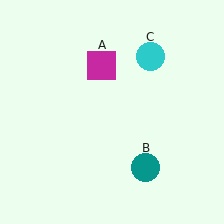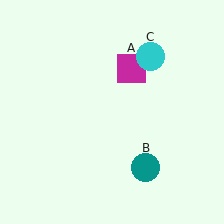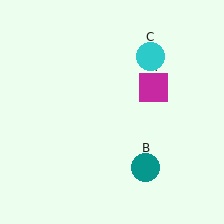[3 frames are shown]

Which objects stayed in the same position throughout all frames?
Teal circle (object B) and cyan circle (object C) remained stationary.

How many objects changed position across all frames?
1 object changed position: magenta square (object A).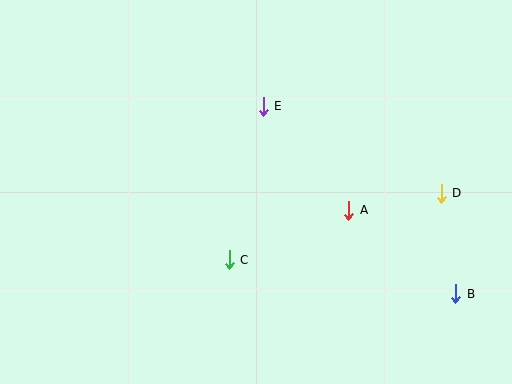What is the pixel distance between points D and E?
The distance between D and E is 198 pixels.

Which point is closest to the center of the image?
Point C at (229, 260) is closest to the center.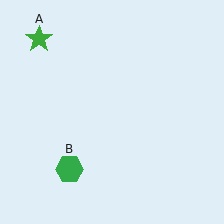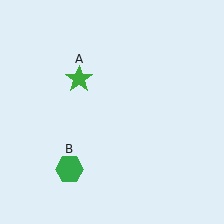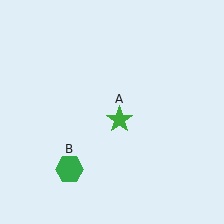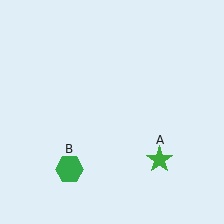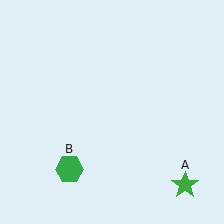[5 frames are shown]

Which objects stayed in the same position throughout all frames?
Green hexagon (object B) remained stationary.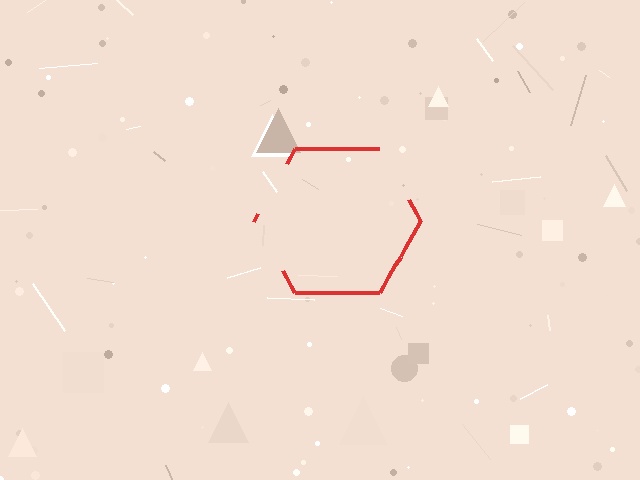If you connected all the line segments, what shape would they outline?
They would outline a hexagon.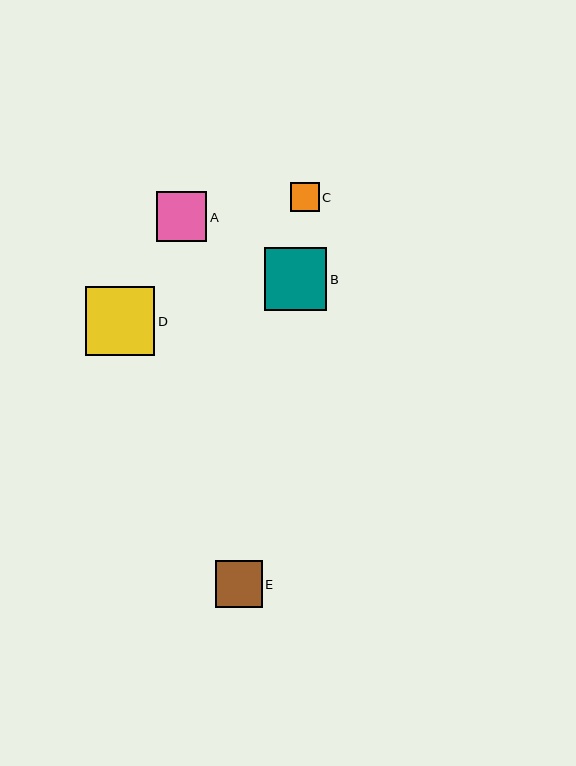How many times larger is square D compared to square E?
Square D is approximately 1.5 times the size of square E.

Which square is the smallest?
Square C is the smallest with a size of approximately 29 pixels.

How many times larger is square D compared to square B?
Square D is approximately 1.1 times the size of square B.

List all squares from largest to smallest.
From largest to smallest: D, B, A, E, C.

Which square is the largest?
Square D is the largest with a size of approximately 69 pixels.